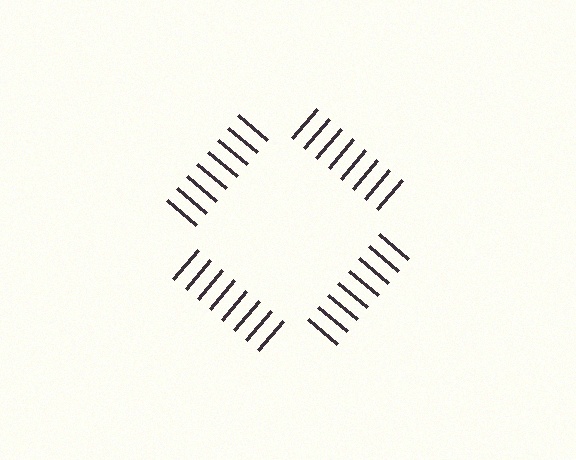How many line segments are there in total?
32 — 8 along each of the 4 edges.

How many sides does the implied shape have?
4 sides — the line-ends trace a square.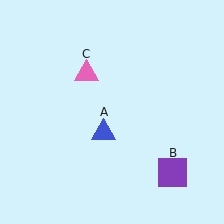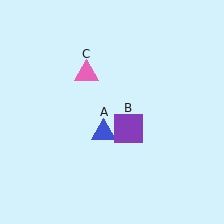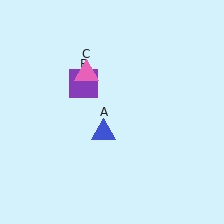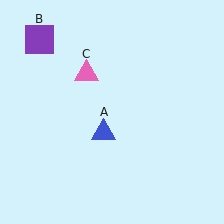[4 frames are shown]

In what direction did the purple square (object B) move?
The purple square (object B) moved up and to the left.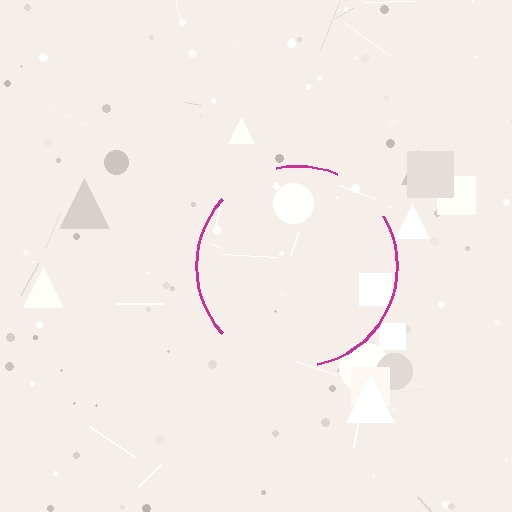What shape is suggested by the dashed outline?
The dashed outline suggests a circle.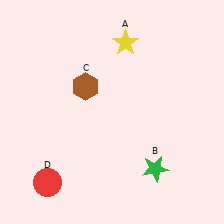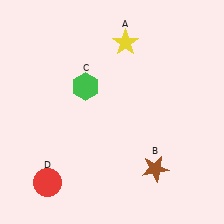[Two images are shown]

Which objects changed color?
B changed from green to brown. C changed from brown to green.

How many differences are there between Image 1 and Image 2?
There are 2 differences between the two images.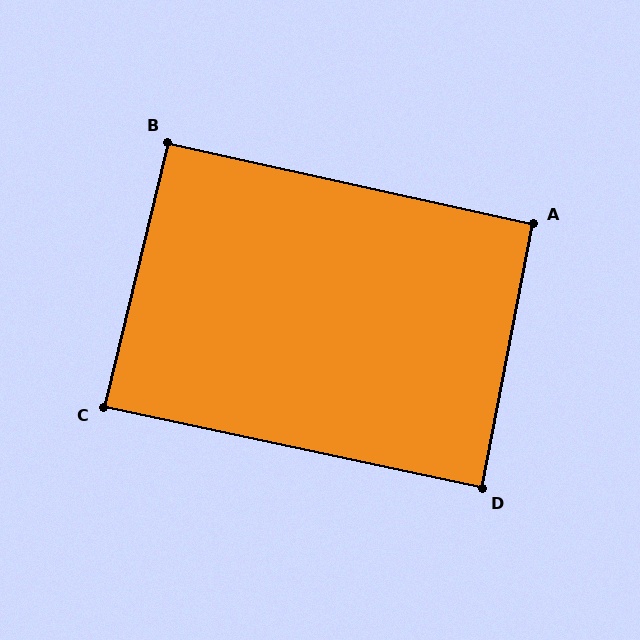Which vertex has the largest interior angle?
A, at approximately 92 degrees.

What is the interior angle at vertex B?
Approximately 91 degrees (approximately right).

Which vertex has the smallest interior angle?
C, at approximately 88 degrees.